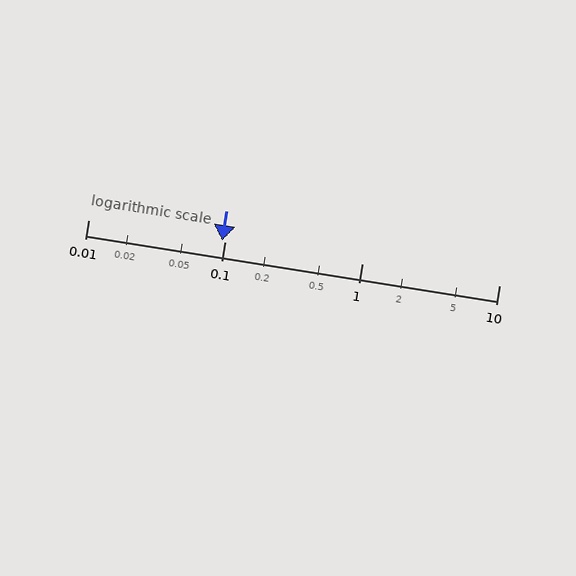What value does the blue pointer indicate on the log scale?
The pointer indicates approximately 0.095.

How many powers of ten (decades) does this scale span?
The scale spans 3 decades, from 0.01 to 10.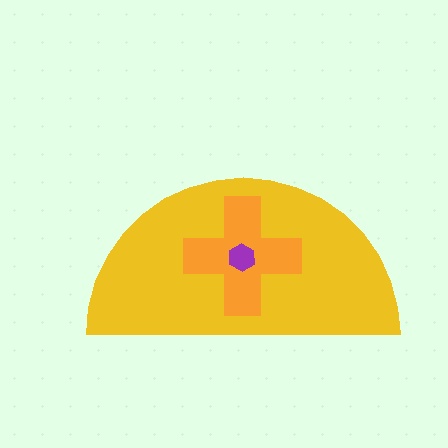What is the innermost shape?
The purple hexagon.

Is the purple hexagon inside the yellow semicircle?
Yes.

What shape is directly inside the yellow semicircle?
The orange cross.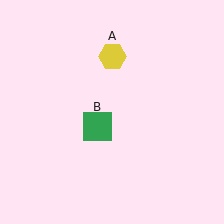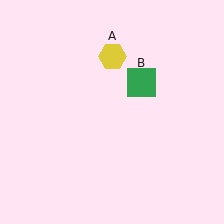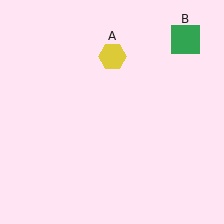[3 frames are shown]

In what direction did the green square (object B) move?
The green square (object B) moved up and to the right.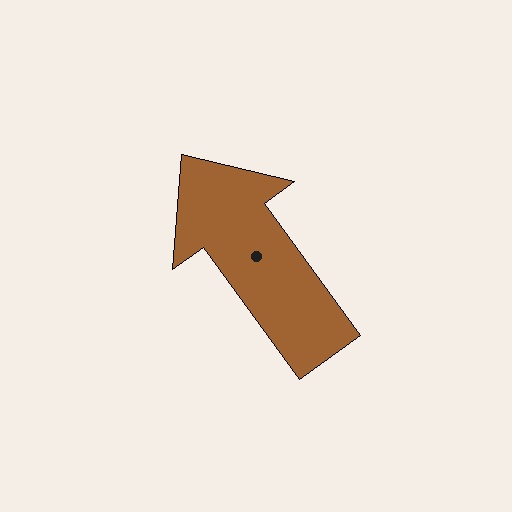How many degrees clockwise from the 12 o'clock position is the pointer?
Approximately 324 degrees.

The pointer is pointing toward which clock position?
Roughly 11 o'clock.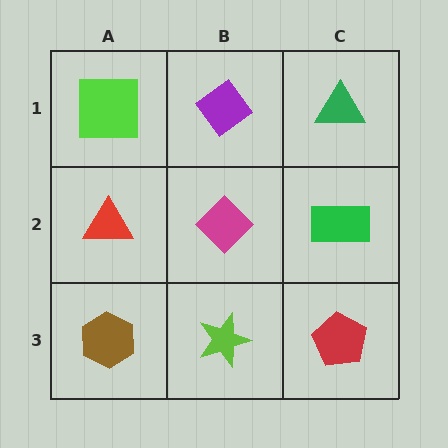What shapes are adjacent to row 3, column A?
A red triangle (row 2, column A), a lime star (row 3, column B).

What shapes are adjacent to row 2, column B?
A purple diamond (row 1, column B), a lime star (row 3, column B), a red triangle (row 2, column A), a green rectangle (row 2, column C).